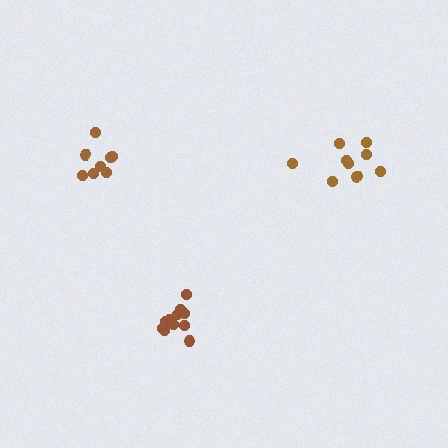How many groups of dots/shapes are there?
There are 3 groups.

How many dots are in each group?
Group 1: 11 dots, Group 2: 8 dots, Group 3: 9 dots (28 total).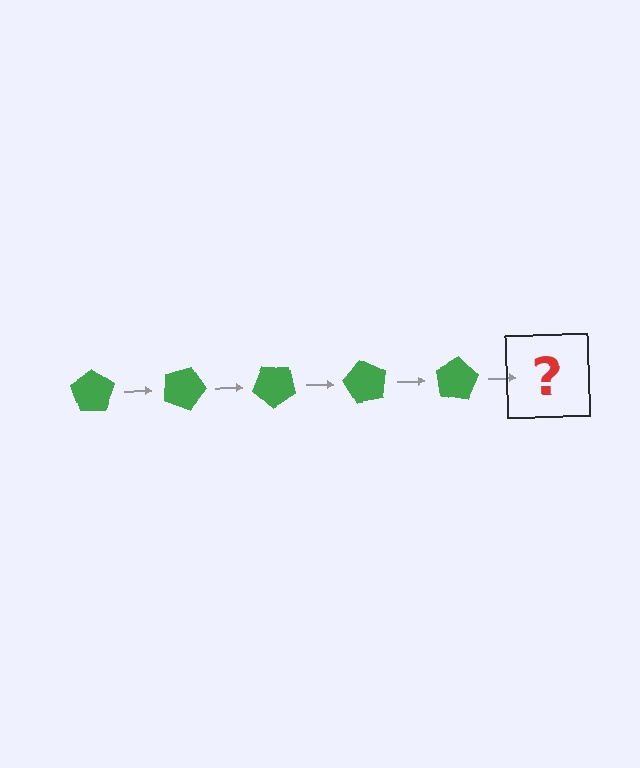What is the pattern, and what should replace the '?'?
The pattern is that the pentagon rotates 20 degrees each step. The '?' should be a green pentagon rotated 100 degrees.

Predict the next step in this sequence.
The next step is a green pentagon rotated 100 degrees.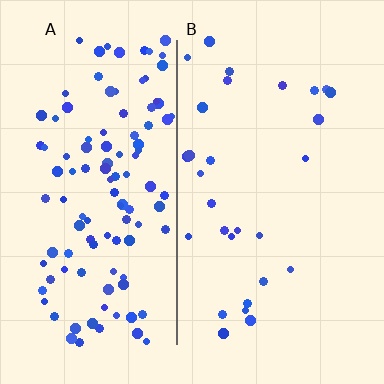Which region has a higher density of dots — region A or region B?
A (the left).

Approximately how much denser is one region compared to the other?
Approximately 4.0× — region A over region B.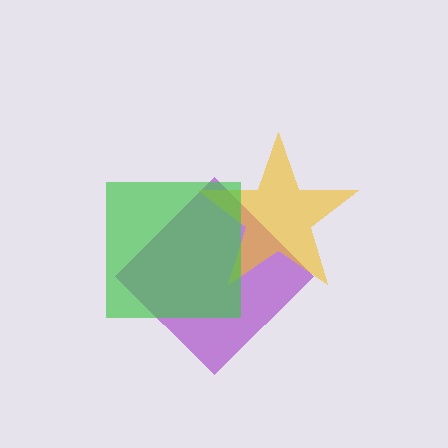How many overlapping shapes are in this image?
There are 3 overlapping shapes in the image.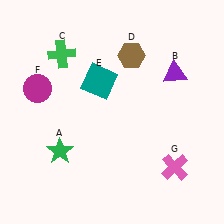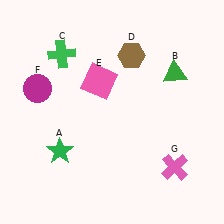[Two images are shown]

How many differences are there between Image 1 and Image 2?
There are 2 differences between the two images.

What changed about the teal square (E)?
In Image 1, E is teal. In Image 2, it changed to pink.